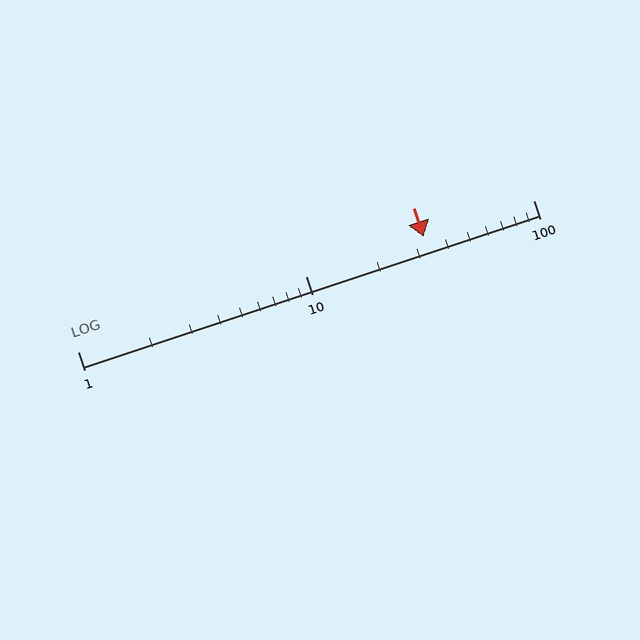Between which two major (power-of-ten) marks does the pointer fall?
The pointer is between 10 and 100.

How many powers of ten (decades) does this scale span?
The scale spans 2 decades, from 1 to 100.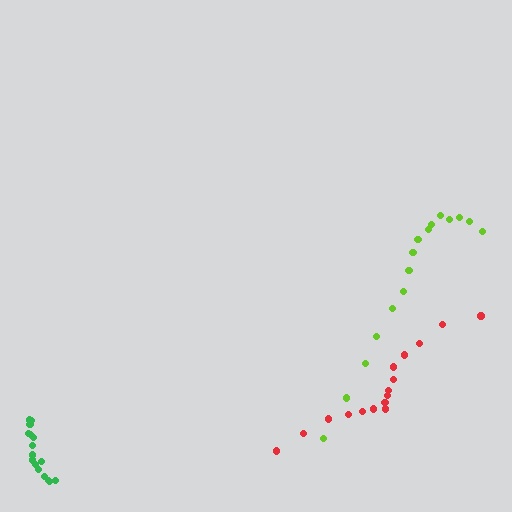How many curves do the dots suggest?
There are 3 distinct paths.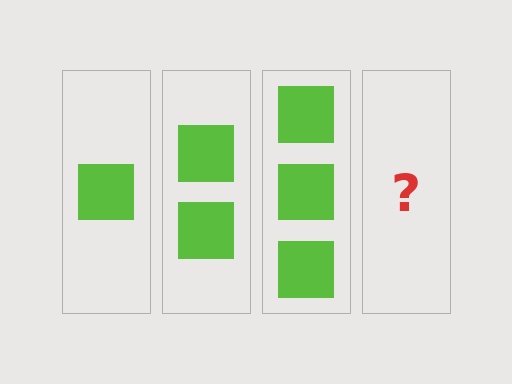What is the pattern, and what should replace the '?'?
The pattern is that each step adds one more square. The '?' should be 4 squares.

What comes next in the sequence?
The next element should be 4 squares.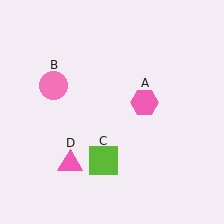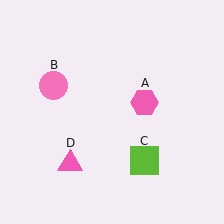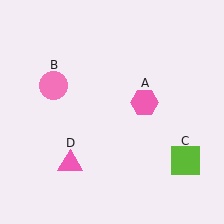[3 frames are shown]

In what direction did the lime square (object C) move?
The lime square (object C) moved right.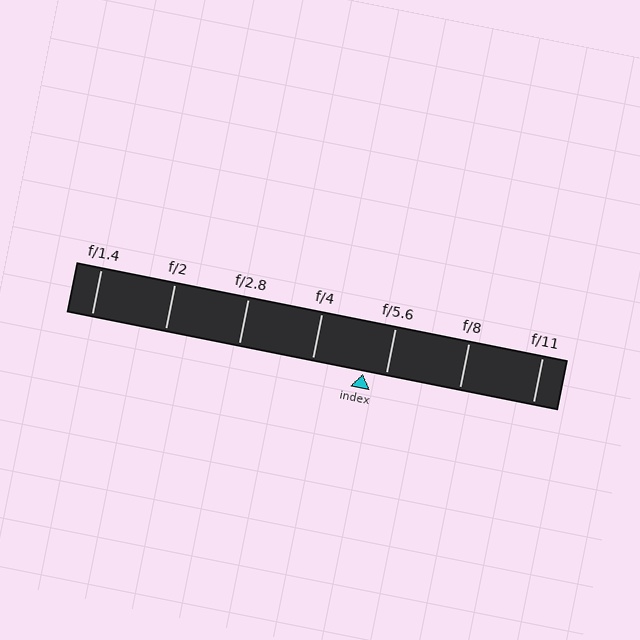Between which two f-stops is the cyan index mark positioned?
The index mark is between f/4 and f/5.6.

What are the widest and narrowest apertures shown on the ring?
The widest aperture shown is f/1.4 and the narrowest is f/11.